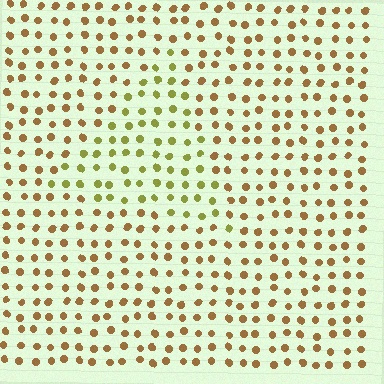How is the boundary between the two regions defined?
The boundary is defined purely by a slight shift in hue (about 38 degrees). Spacing, size, and orientation are identical on both sides.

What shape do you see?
I see a triangle.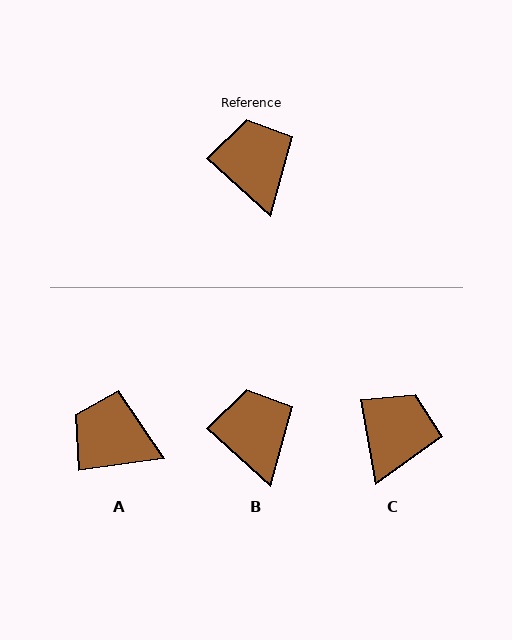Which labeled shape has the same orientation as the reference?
B.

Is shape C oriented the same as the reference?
No, it is off by about 38 degrees.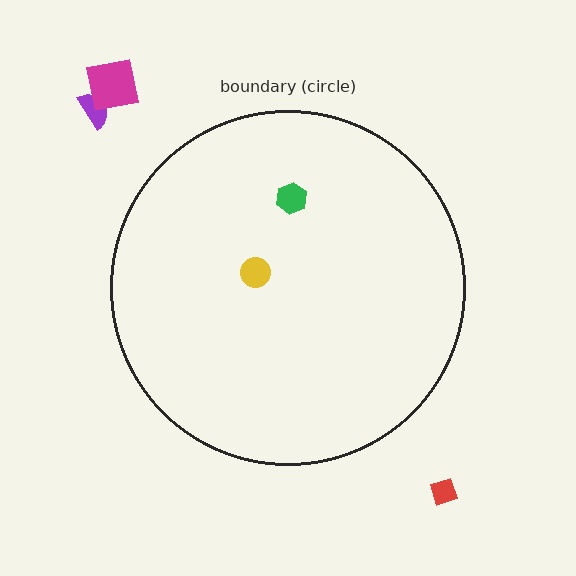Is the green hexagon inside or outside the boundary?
Inside.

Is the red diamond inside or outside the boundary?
Outside.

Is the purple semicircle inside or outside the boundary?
Outside.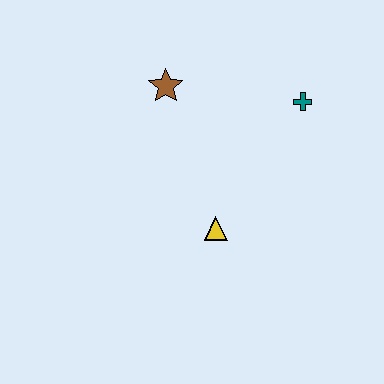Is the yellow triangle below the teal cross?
Yes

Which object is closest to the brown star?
The teal cross is closest to the brown star.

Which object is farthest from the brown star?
The yellow triangle is farthest from the brown star.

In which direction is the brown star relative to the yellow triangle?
The brown star is above the yellow triangle.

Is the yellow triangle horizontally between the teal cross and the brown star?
Yes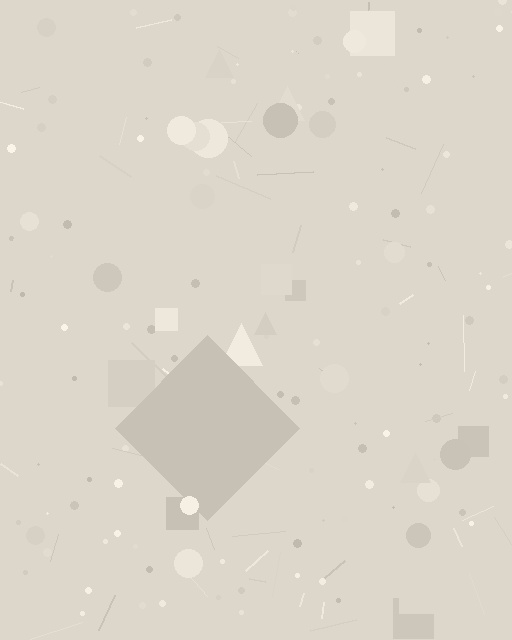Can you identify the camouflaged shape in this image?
The camouflaged shape is a diamond.